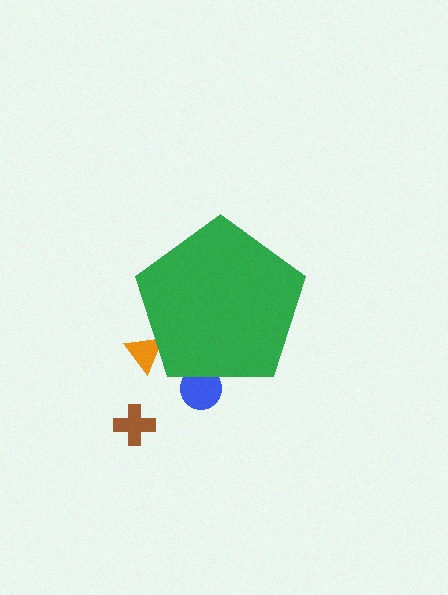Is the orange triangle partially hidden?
Yes, the orange triangle is partially hidden behind the green pentagon.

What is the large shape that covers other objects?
A green pentagon.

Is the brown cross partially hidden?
No, the brown cross is fully visible.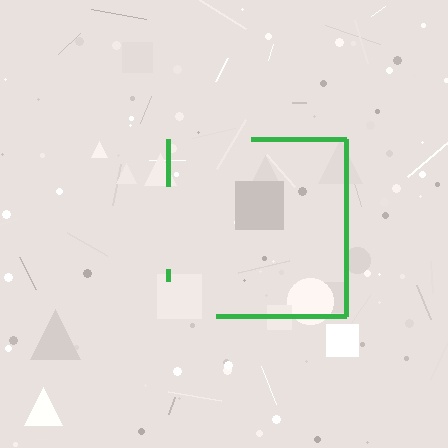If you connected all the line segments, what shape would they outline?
They would outline a square.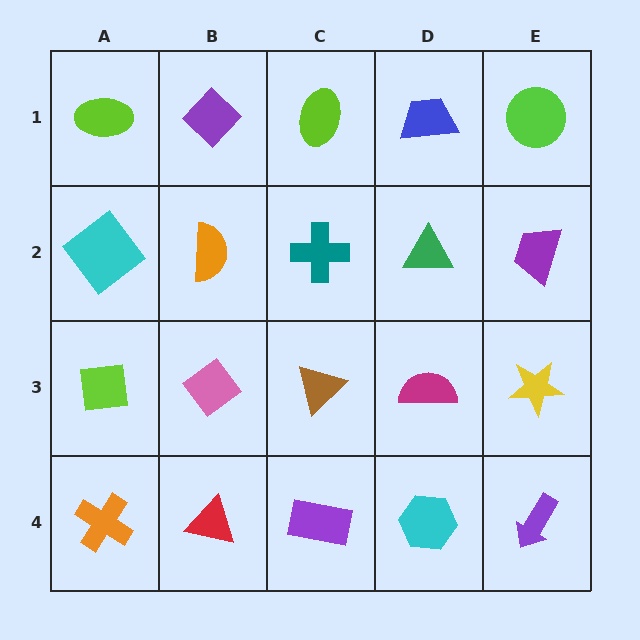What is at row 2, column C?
A teal cross.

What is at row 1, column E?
A lime circle.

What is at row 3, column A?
A lime square.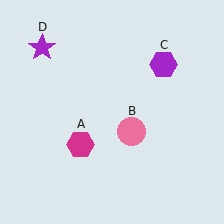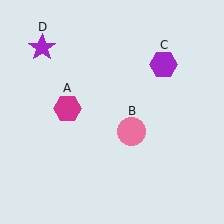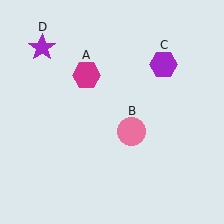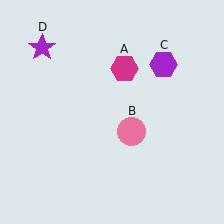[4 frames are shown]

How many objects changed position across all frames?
1 object changed position: magenta hexagon (object A).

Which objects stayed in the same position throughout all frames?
Pink circle (object B) and purple hexagon (object C) and purple star (object D) remained stationary.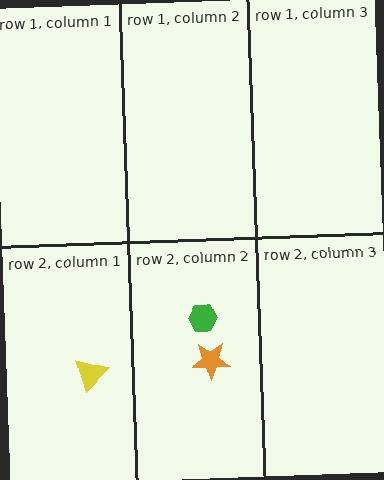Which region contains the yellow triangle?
The row 2, column 1 region.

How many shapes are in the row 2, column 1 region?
1.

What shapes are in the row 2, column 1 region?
The yellow triangle.